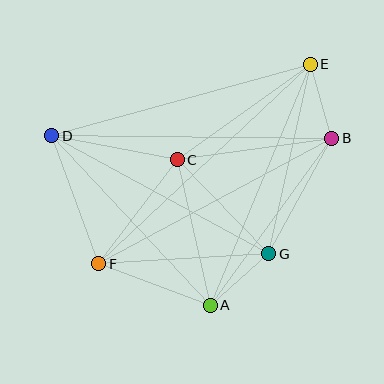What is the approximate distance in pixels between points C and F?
The distance between C and F is approximately 130 pixels.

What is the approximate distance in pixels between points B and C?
The distance between B and C is approximately 156 pixels.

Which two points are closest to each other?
Points B and E are closest to each other.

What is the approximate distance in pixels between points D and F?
The distance between D and F is approximately 136 pixels.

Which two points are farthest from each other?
Points E and F are farthest from each other.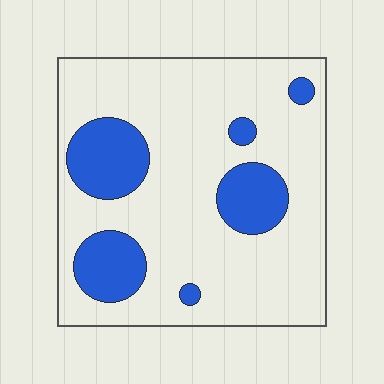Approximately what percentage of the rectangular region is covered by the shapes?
Approximately 20%.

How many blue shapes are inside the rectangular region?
6.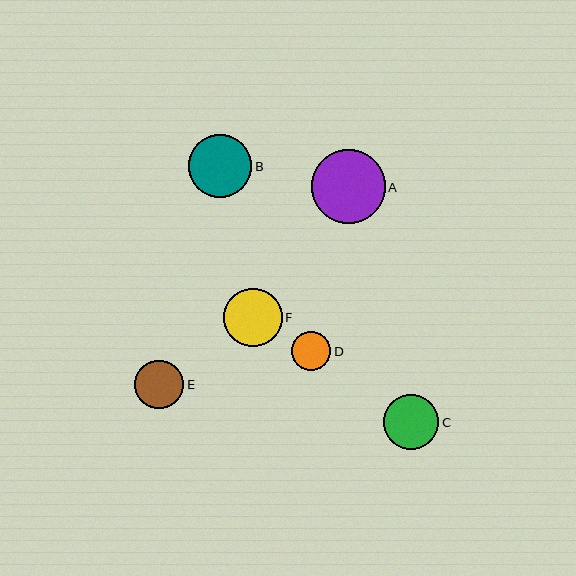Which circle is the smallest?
Circle D is the smallest with a size of approximately 39 pixels.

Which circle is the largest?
Circle A is the largest with a size of approximately 74 pixels.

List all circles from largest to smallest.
From largest to smallest: A, B, F, C, E, D.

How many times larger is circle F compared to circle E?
Circle F is approximately 1.2 times the size of circle E.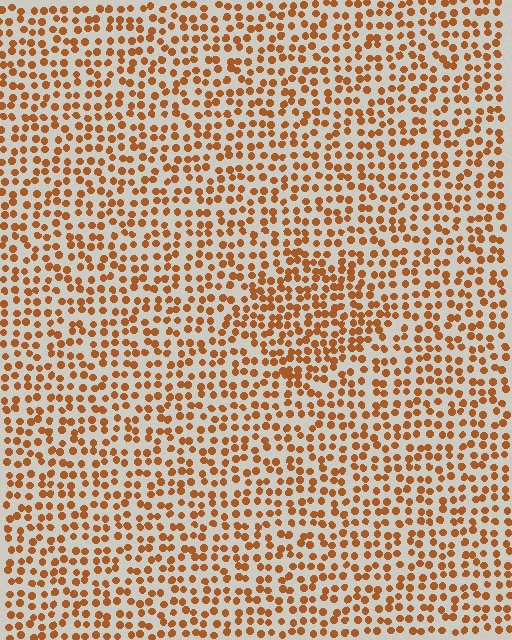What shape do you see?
I see a diamond.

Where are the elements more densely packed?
The elements are more densely packed inside the diamond boundary.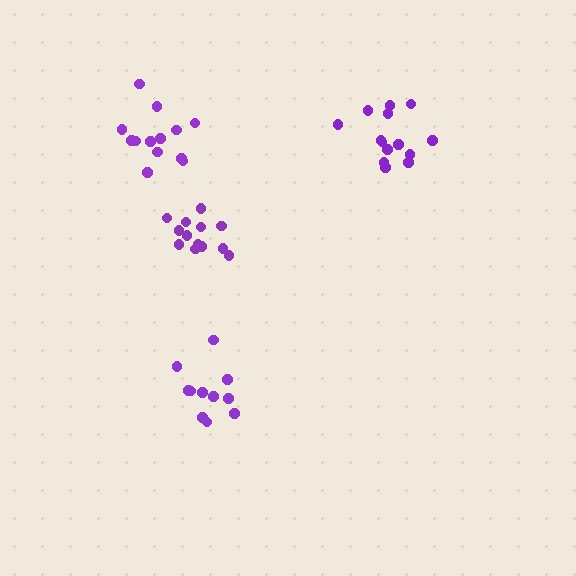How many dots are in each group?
Group 1: 11 dots, Group 2: 14 dots, Group 3: 13 dots, Group 4: 13 dots (51 total).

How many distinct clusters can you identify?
There are 4 distinct clusters.